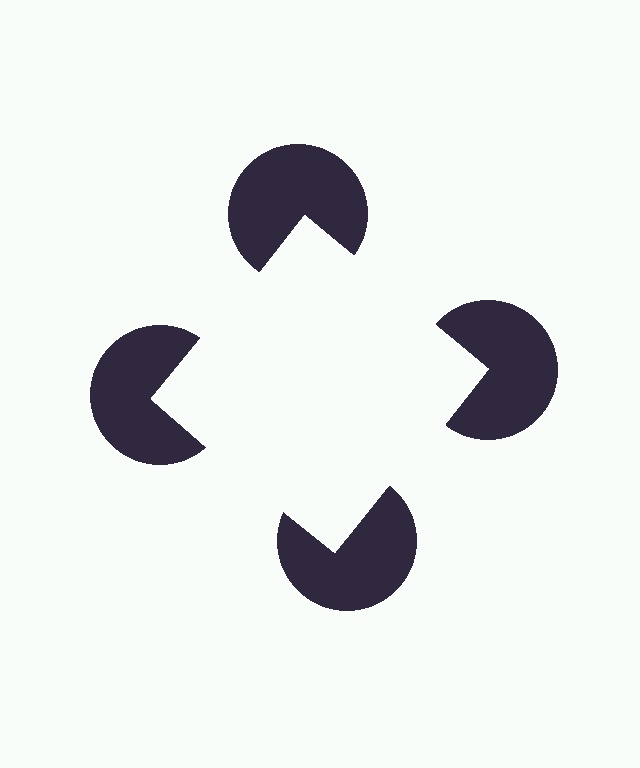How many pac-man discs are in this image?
There are 4 — one at each vertex of the illusory square.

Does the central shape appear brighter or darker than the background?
It typically appears slightly brighter than the background, even though no actual brightness change is drawn.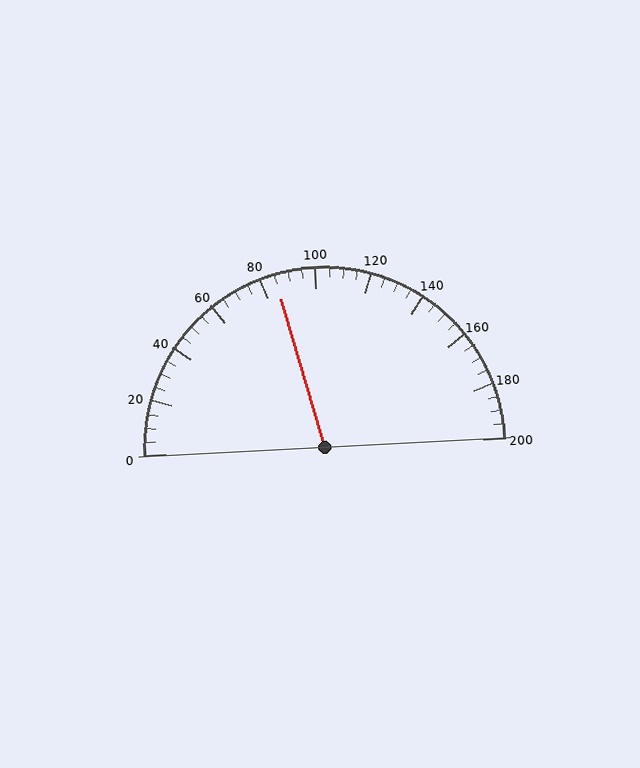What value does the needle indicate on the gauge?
The needle indicates approximately 85.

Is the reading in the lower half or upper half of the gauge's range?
The reading is in the lower half of the range (0 to 200).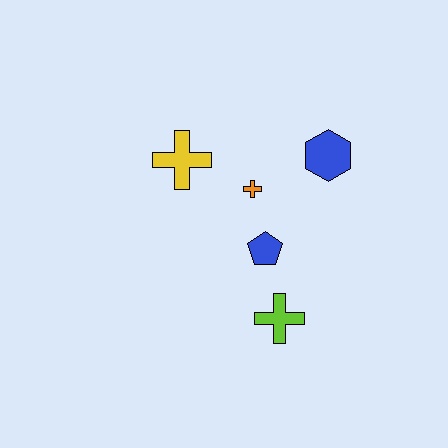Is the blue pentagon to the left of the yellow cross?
No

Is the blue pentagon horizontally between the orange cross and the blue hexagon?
Yes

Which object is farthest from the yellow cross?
The lime cross is farthest from the yellow cross.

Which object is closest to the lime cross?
The blue pentagon is closest to the lime cross.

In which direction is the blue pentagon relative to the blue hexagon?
The blue pentagon is below the blue hexagon.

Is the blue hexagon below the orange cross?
No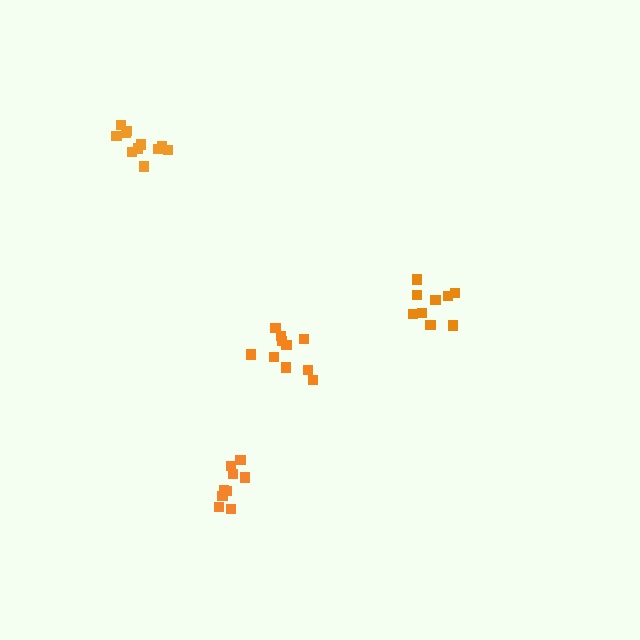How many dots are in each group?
Group 1: 9 dots, Group 2: 10 dots, Group 3: 9 dots, Group 4: 11 dots (39 total).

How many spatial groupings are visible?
There are 4 spatial groupings.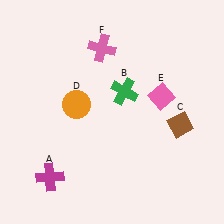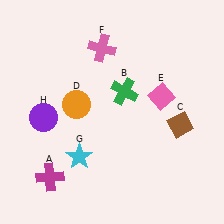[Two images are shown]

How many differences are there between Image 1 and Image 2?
There are 2 differences between the two images.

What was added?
A cyan star (G), a purple circle (H) were added in Image 2.